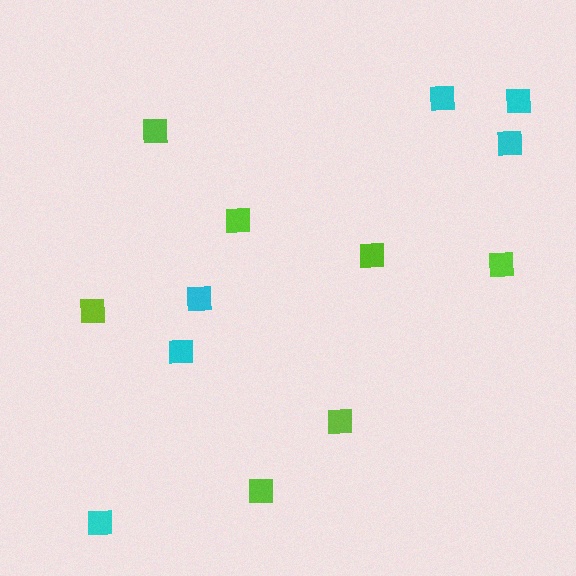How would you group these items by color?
There are 2 groups: one group of lime squares (7) and one group of cyan squares (6).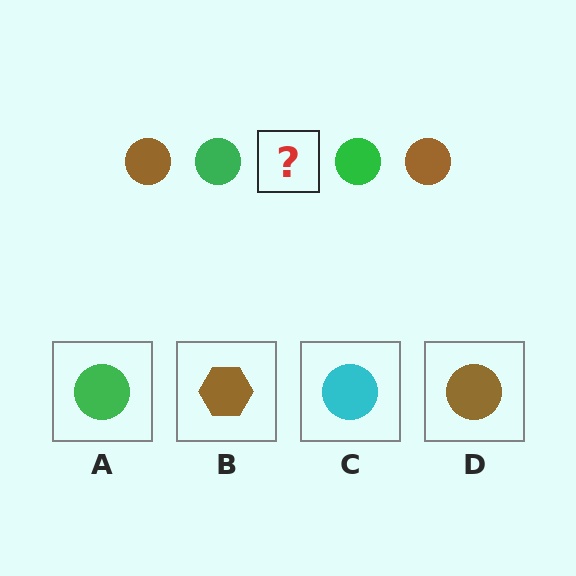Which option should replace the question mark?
Option D.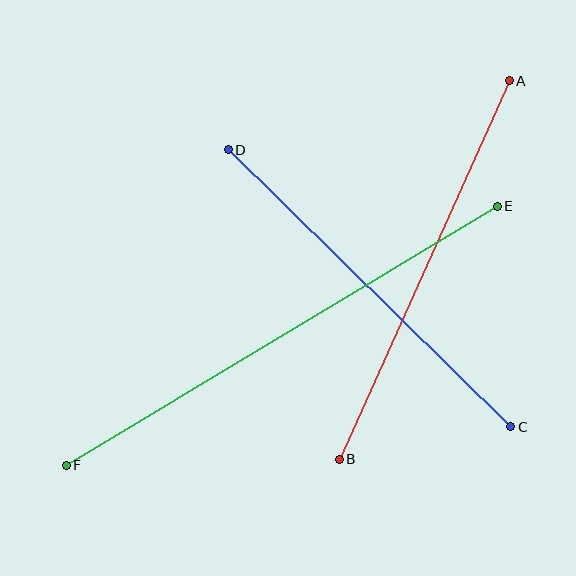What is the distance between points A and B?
The distance is approximately 415 pixels.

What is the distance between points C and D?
The distance is approximately 395 pixels.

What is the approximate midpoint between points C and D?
The midpoint is at approximately (369, 288) pixels.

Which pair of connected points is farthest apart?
Points E and F are farthest apart.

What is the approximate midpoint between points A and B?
The midpoint is at approximately (424, 270) pixels.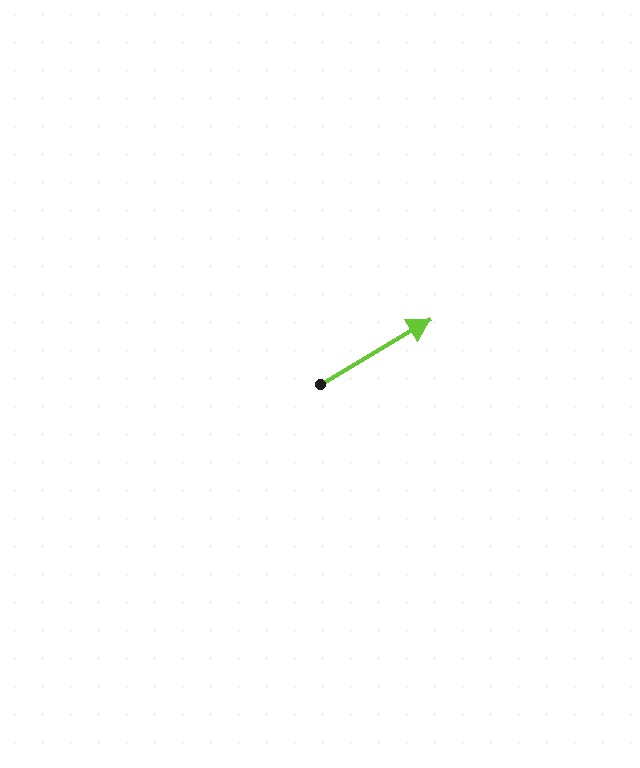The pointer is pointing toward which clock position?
Roughly 2 o'clock.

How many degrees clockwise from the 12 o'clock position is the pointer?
Approximately 59 degrees.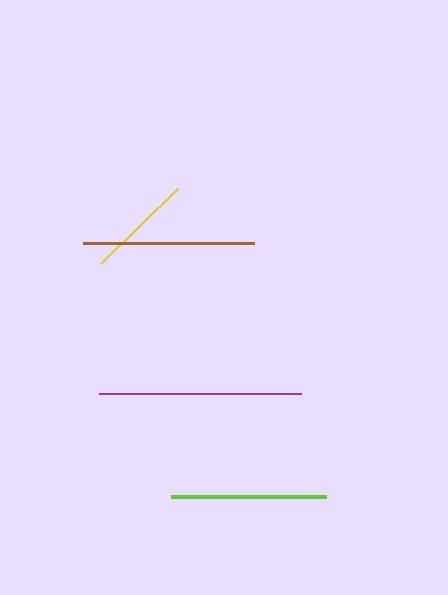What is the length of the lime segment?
The lime segment is approximately 155 pixels long.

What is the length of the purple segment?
The purple segment is approximately 202 pixels long.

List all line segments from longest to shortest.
From longest to shortest: purple, brown, lime, yellow.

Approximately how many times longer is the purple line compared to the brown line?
The purple line is approximately 1.2 times the length of the brown line.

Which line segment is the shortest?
The yellow line is the shortest at approximately 107 pixels.